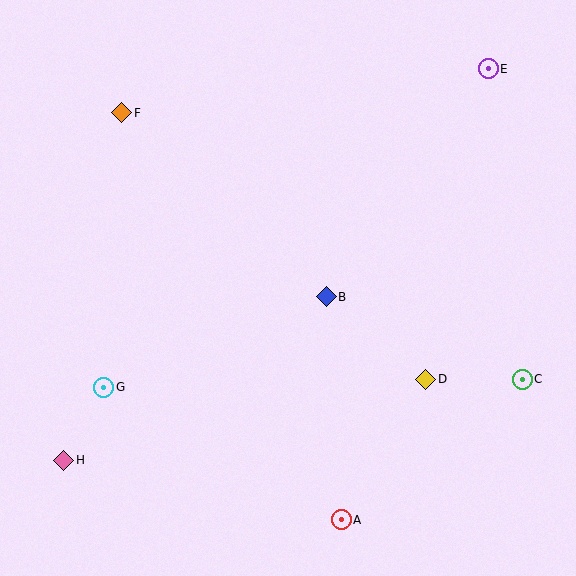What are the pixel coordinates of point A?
Point A is at (341, 520).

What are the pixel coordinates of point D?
Point D is at (426, 379).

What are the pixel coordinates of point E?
Point E is at (488, 69).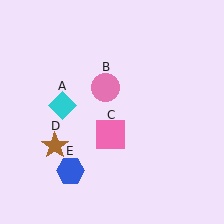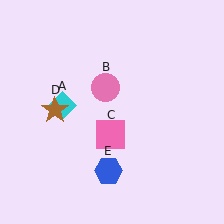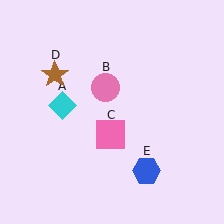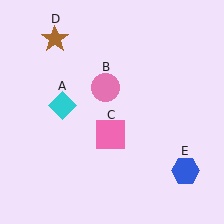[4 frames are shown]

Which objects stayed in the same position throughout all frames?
Cyan diamond (object A) and pink circle (object B) and pink square (object C) remained stationary.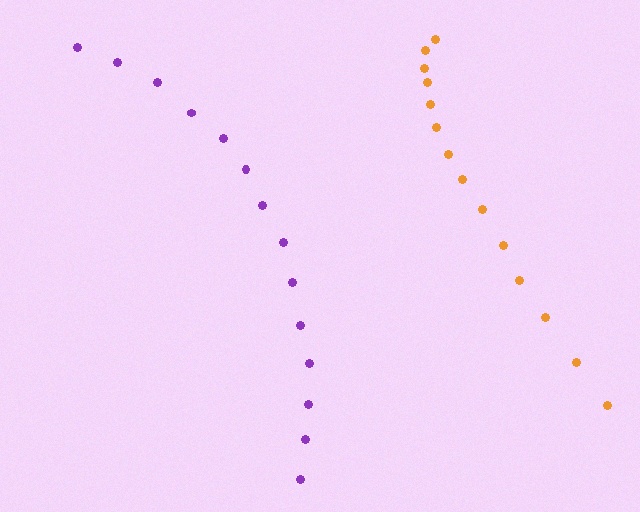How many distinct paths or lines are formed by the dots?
There are 2 distinct paths.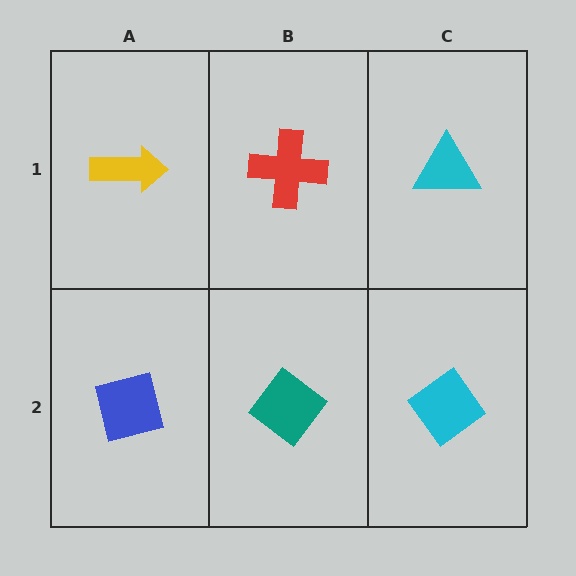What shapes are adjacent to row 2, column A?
A yellow arrow (row 1, column A), a teal diamond (row 2, column B).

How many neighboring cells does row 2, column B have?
3.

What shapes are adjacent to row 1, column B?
A teal diamond (row 2, column B), a yellow arrow (row 1, column A), a cyan triangle (row 1, column C).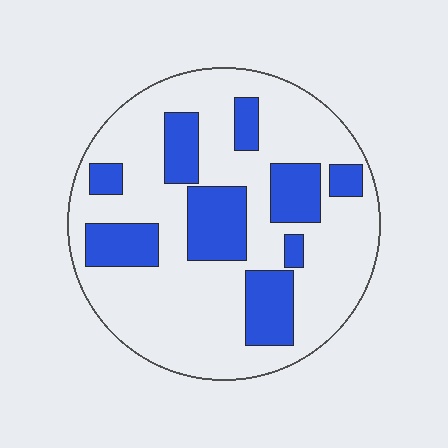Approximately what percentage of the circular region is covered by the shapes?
Approximately 30%.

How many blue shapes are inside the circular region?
9.